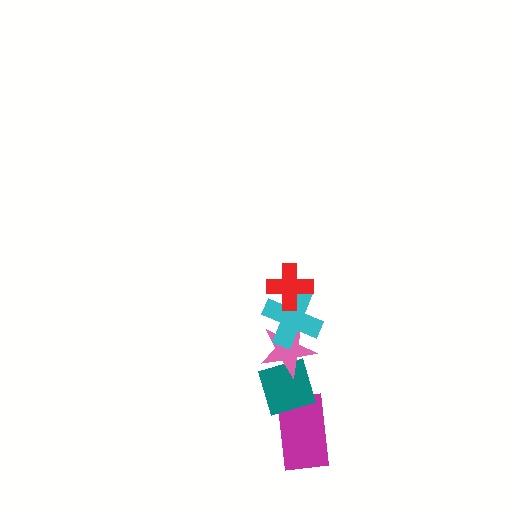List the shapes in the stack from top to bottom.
From top to bottom: the red cross, the cyan cross, the pink star, the teal diamond, the magenta rectangle.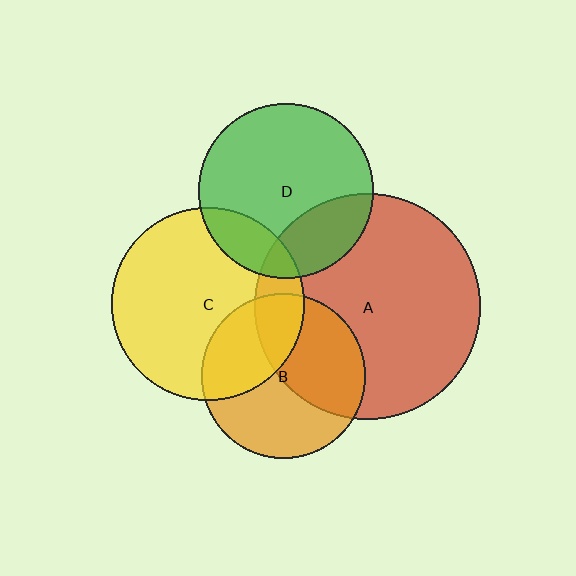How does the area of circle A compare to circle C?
Approximately 1.4 times.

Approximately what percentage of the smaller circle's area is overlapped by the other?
Approximately 15%.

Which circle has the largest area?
Circle A (red).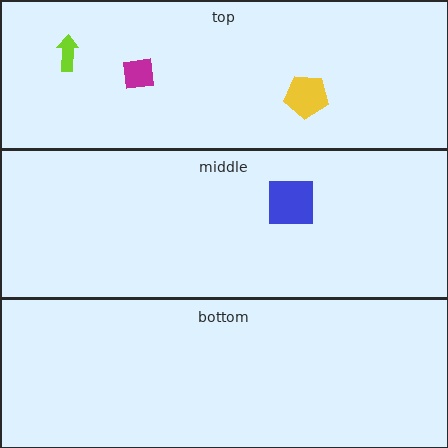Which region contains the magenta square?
The top region.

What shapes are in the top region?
The magenta square, the lime arrow, the yellow pentagon.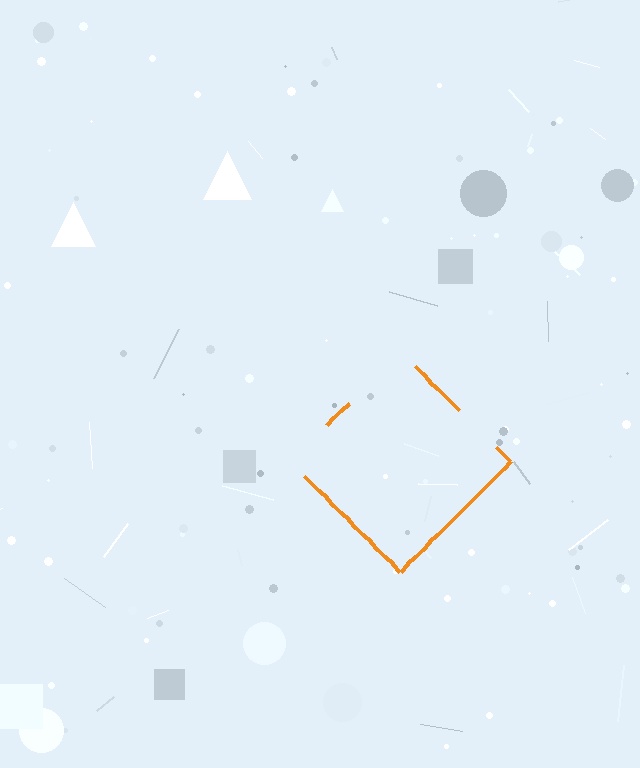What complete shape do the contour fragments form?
The contour fragments form a diamond.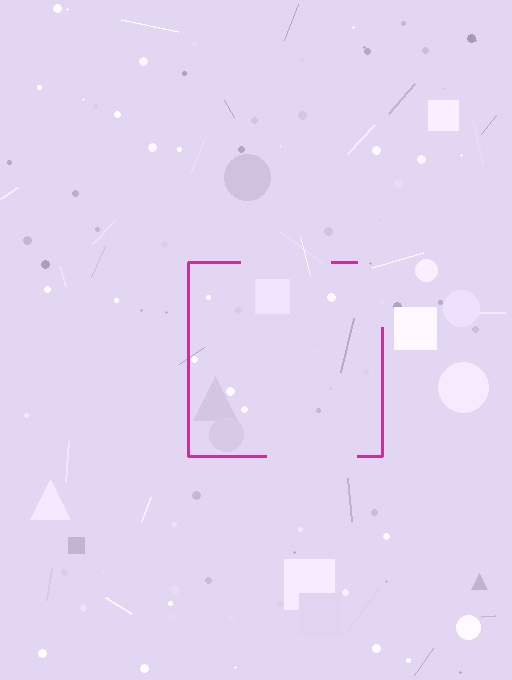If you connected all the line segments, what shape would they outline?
They would outline a square.